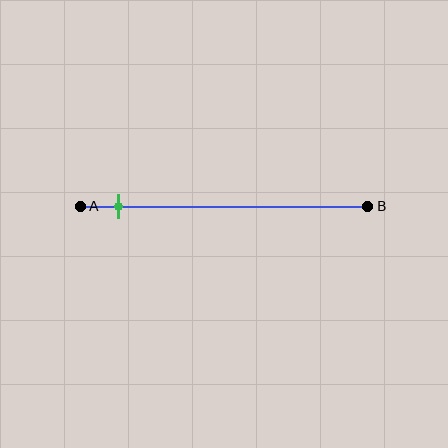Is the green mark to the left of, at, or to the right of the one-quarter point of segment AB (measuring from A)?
The green mark is to the left of the one-quarter point of segment AB.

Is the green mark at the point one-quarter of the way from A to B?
No, the mark is at about 15% from A, not at the 25% one-quarter point.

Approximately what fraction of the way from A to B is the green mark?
The green mark is approximately 15% of the way from A to B.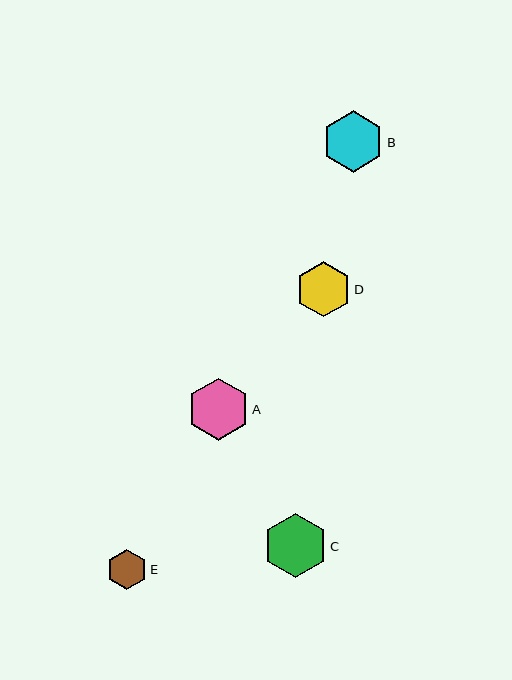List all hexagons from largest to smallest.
From largest to smallest: C, A, B, D, E.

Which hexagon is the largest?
Hexagon C is the largest with a size of approximately 64 pixels.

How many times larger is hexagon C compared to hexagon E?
Hexagon C is approximately 1.6 times the size of hexagon E.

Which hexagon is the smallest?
Hexagon E is the smallest with a size of approximately 40 pixels.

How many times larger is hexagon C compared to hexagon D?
Hexagon C is approximately 1.2 times the size of hexagon D.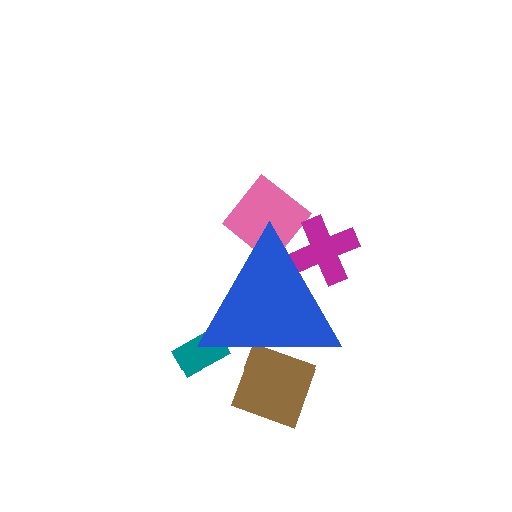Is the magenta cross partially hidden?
Yes, the magenta cross is partially hidden behind the blue triangle.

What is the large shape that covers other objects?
A blue triangle.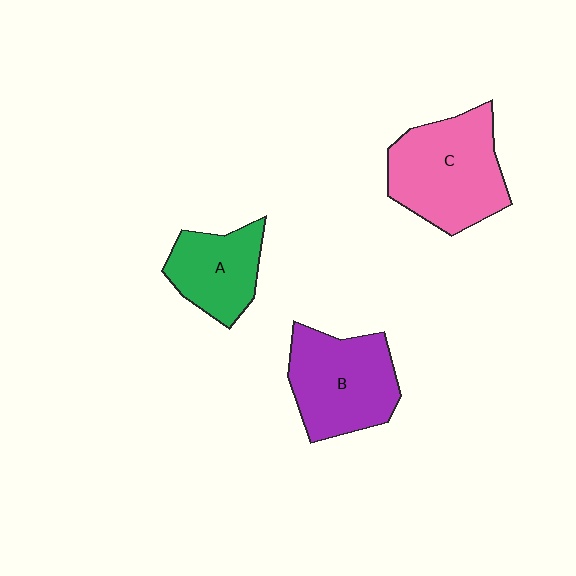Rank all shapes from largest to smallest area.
From largest to smallest: C (pink), B (purple), A (green).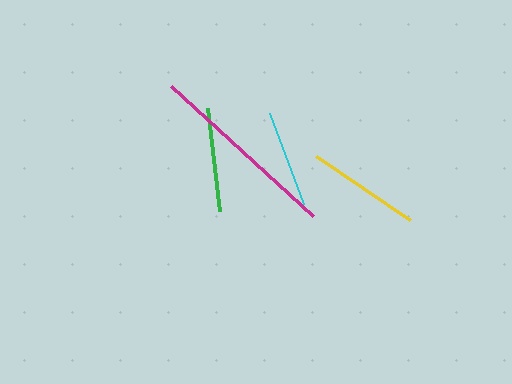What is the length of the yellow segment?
The yellow segment is approximately 114 pixels long.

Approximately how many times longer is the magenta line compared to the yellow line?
The magenta line is approximately 1.7 times the length of the yellow line.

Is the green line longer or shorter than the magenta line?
The magenta line is longer than the green line.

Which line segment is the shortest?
The cyan line is the shortest at approximately 97 pixels.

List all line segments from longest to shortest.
From longest to shortest: magenta, yellow, green, cyan.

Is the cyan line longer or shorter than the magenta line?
The magenta line is longer than the cyan line.